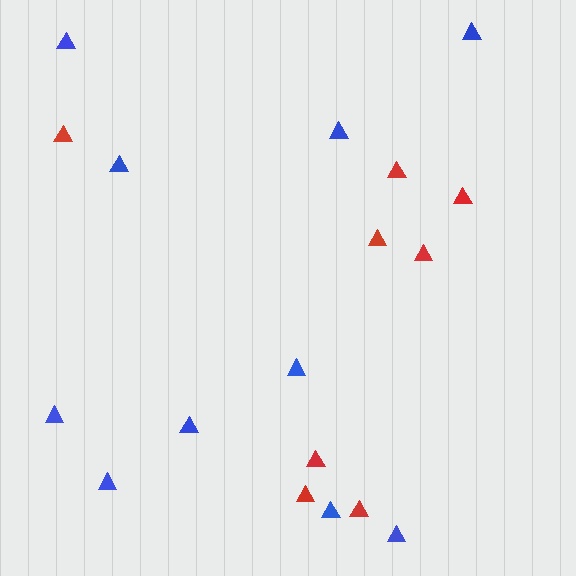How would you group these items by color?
There are 2 groups: one group of red triangles (8) and one group of blue triangles (10).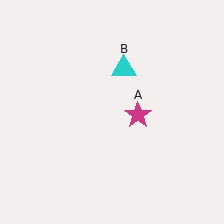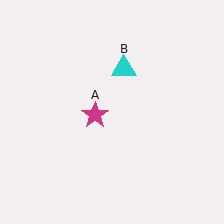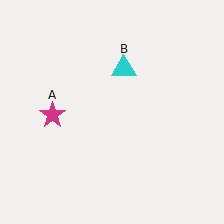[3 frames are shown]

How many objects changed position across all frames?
1 object changed position: magenta star (object A).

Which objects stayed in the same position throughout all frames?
Cyan triangle (object B) remained stationary.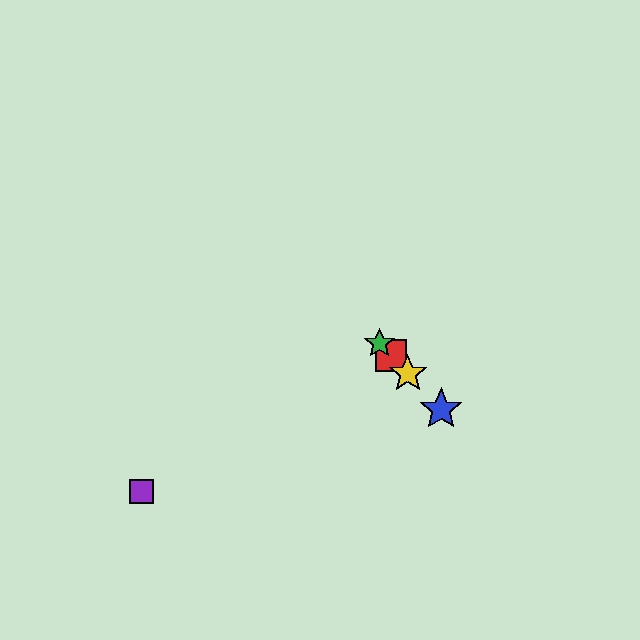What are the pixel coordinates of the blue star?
The blue star is at (441, 409).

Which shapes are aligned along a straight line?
The red square, the blue star, the green star, the yellow star are aligned along a straight line.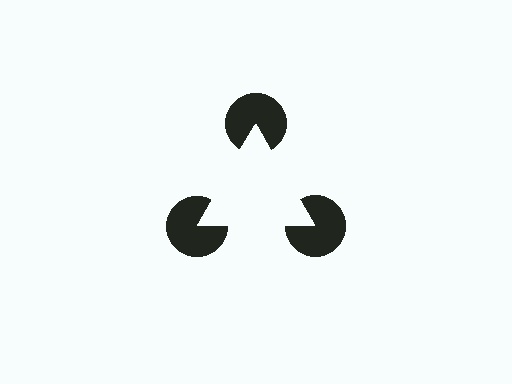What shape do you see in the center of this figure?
An illusory triangle — its edges are inferred from the aligned wedge cuts in the pac-man discs, not physically drawn.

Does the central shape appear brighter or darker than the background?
It typically appears slightly brighter than the background, even though no actual brightness change is drawn.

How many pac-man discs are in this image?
There are 3 — one at each vertex of the illusory triangle.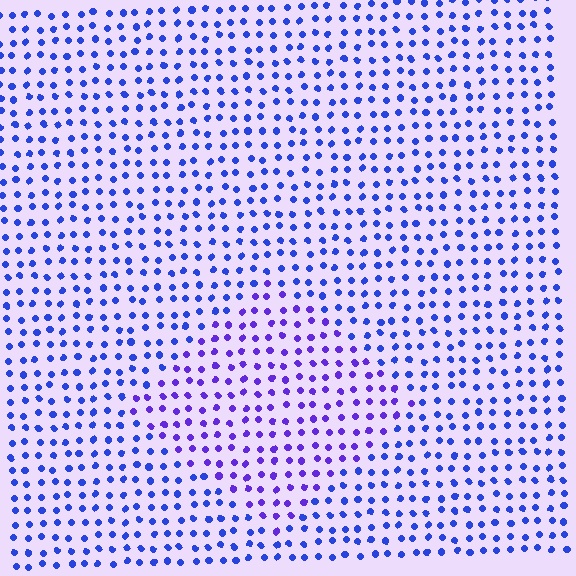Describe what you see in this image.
The image is filled with small blue elements in a uniform arrangement. A diamond-shaped region is visible where the elements are tinted to a slightly different hue, forming a subtle color boundary.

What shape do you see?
I see a diamond.